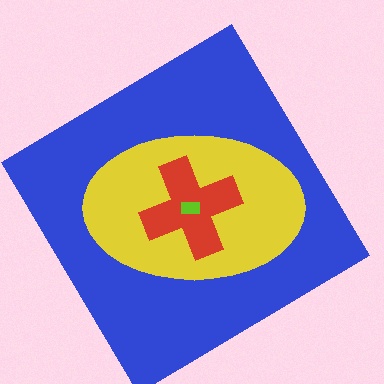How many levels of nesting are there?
4.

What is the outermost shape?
The blue diamond.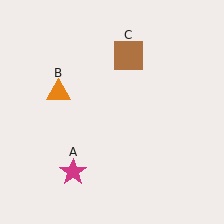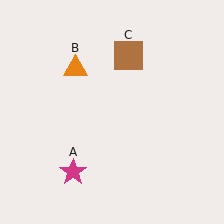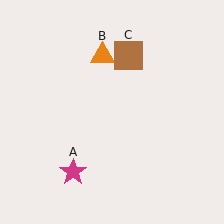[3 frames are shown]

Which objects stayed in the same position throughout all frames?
Magenta star (object A) and brown square (object C) remained stationary.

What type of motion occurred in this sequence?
The orange triangle (object B) rotated clockwise around the center of the scene.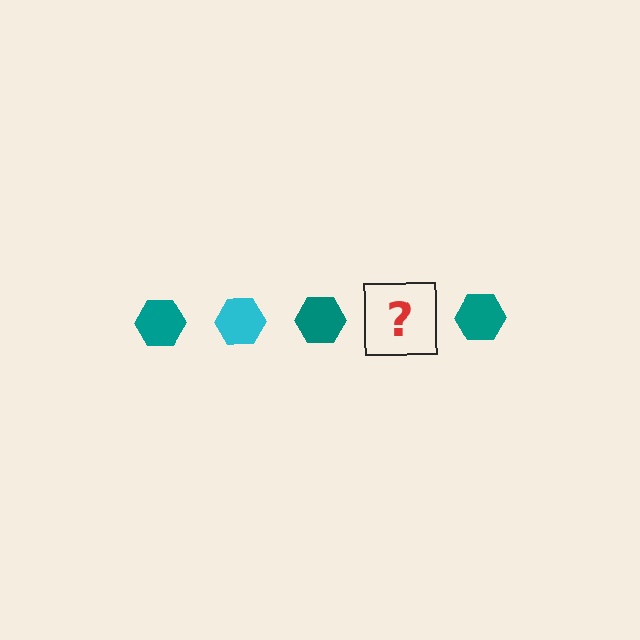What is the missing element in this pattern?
The missing element is a cyan hexagon.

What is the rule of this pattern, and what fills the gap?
The rule is that the pattern cycles through teal, cyan hexagons. The gap should be filled with a cyan hexagon.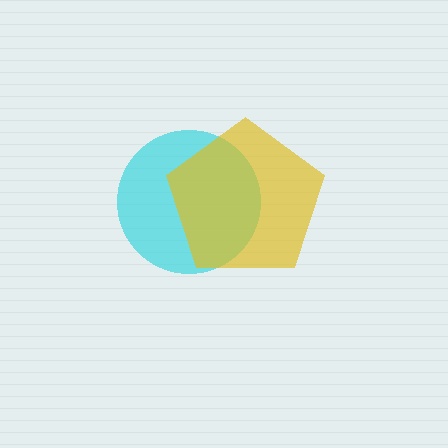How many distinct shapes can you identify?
There are 2 distinct shapes: a cyan circle, a yellow pentagon.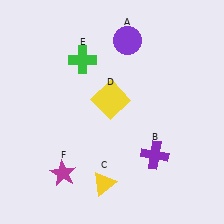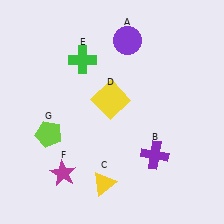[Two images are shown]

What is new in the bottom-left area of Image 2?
A lime pentagon (G) was added in the bottom-left area of Image 2.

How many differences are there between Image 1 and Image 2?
There is 1 difference between the two images.